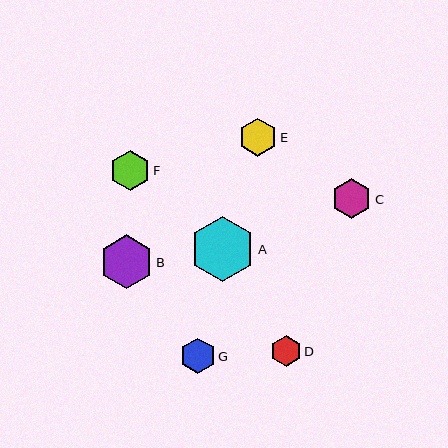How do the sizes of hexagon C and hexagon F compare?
Hexagon C and hexagon F are approximately the same size.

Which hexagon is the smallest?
Hexagon D is the smallest with a size of approximately 30 pixels.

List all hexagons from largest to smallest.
From largest to smallest: A, B, C, F, E, G, D.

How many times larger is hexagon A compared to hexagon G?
Hexagon A is approximately 1.9 times the size of hexagon G.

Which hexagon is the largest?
Hexagon A is the largest with a size of approximately 65 pixels.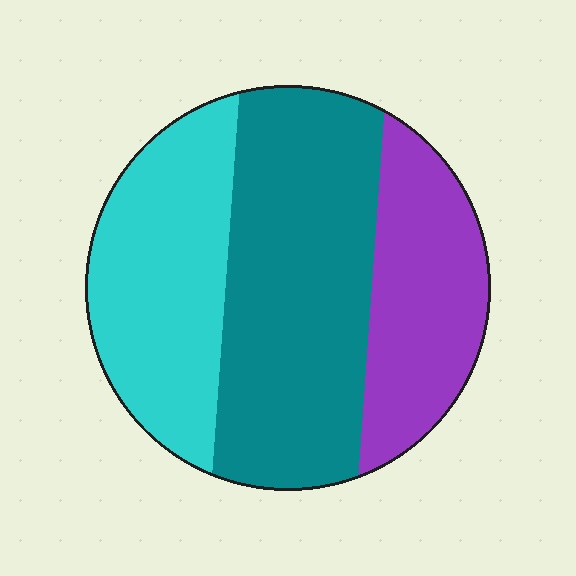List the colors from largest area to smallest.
From largest to smallest: teal, cyan, purple.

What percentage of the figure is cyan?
Cyan covers roughly 30% of the figure.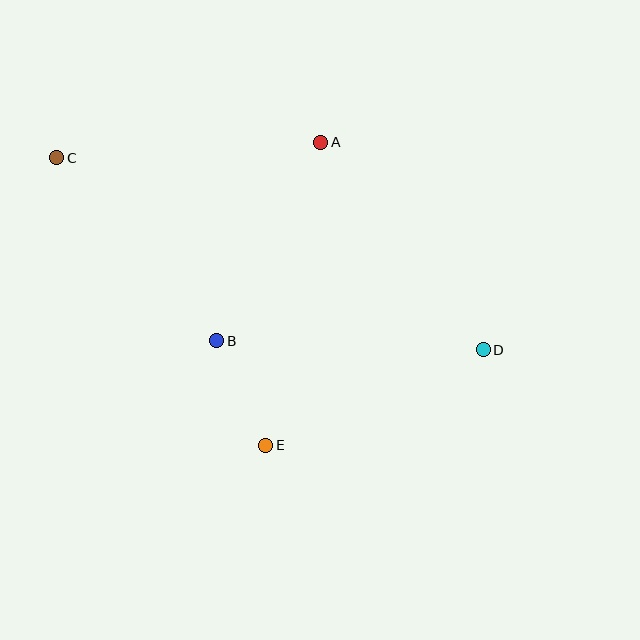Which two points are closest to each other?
Points B and E are closest to each other.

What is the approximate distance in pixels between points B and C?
The distance between B and C is approximately 243 pixels.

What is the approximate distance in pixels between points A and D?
The distance between A and D is approximately 264 pixels.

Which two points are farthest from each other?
Points C and D are farthest from each other.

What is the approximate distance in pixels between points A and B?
The distance between A and B is approximately 224 pixels.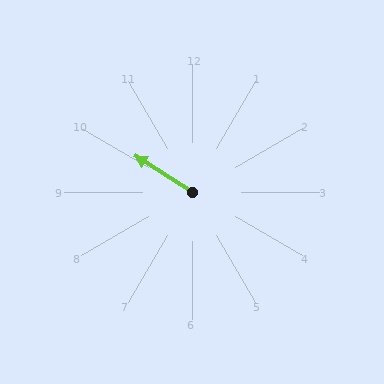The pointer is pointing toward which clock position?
Roughly 10 o'clock.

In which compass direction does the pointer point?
Northwest.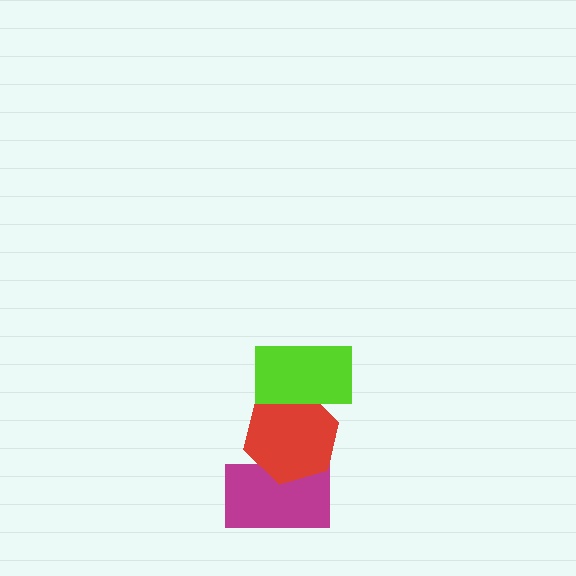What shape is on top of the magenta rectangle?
The red hexagon is on top of the magenta rectangle.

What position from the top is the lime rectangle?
The lime rectangle is 1st from the top.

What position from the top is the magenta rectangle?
The magenta rectangle is 3rd from the top.